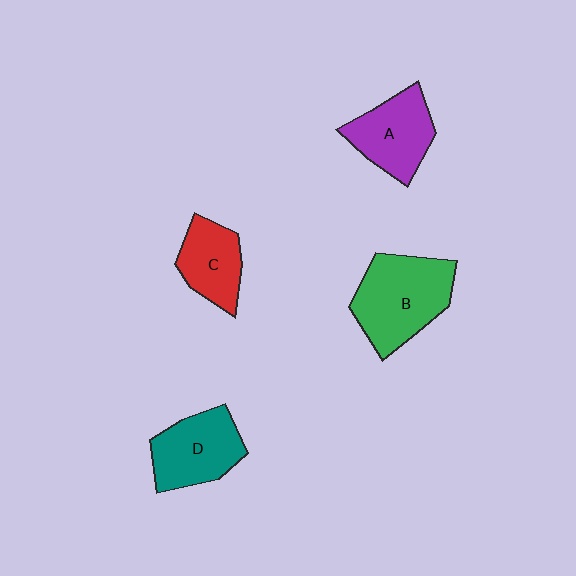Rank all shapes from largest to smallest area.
From largest to smallest: B (green), D (teal), A (purple), C (red).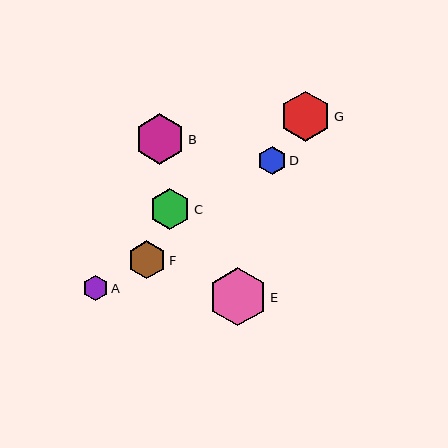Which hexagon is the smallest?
Hexagon A is the smallest with a size of approximately 25 pixels.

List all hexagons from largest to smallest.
From largest to smallest: E, G, B, C, F, D, A.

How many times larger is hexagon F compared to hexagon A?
Hexagon F is approximately 1.5 times the size of hexagon A.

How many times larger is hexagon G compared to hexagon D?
Hexagon G is approximately 1.8 times the size of hexagon D.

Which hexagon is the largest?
Hexagon E is the largest with a size of approximately 59 pixels.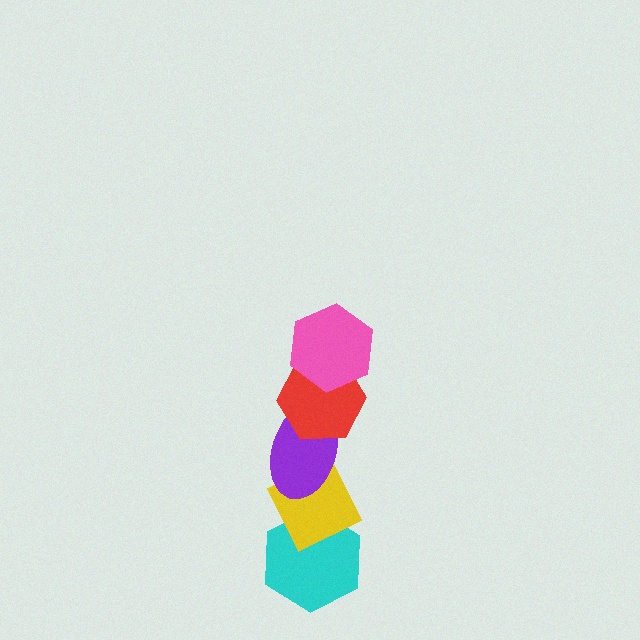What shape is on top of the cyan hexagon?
The yellow diamond is on top of the cyan hexagon.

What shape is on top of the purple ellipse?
The red hexagon is on top of the purple ellipse.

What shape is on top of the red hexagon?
The pink hexagon is on top of the red hexagon.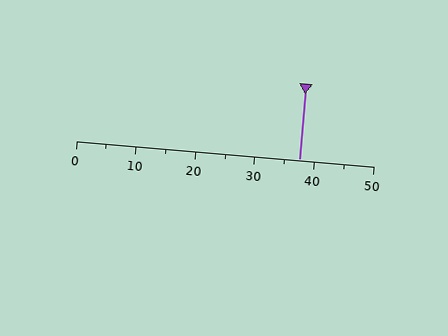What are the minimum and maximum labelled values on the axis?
The axis runs from 0 to 50.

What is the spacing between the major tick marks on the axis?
The major ticks are spaced 10 apart.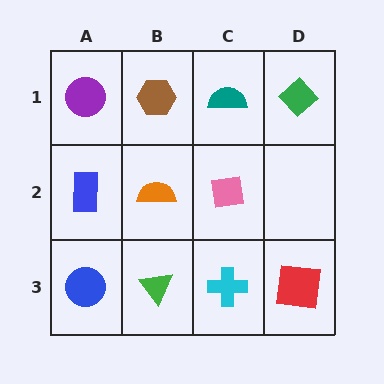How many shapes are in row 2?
3 shapes.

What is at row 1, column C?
A teal semicircle.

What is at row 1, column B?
A brown hexagon.